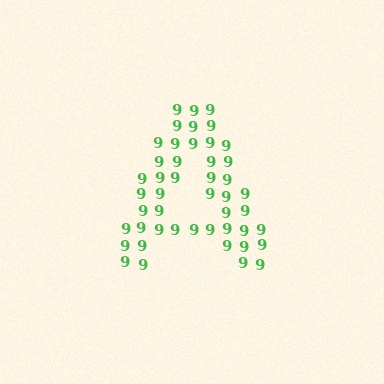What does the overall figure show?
The overall figure shows the letter A.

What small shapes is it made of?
It is made of small digit 9's.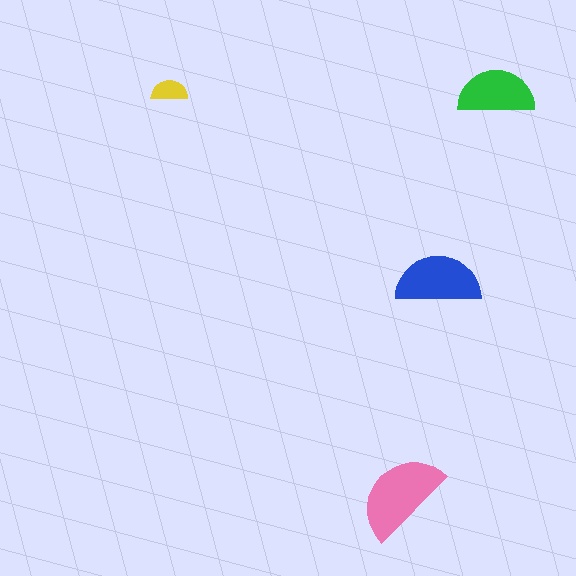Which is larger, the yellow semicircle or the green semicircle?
The green one.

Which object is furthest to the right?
The green semicircle is rightmost.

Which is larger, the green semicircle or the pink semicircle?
The pink one.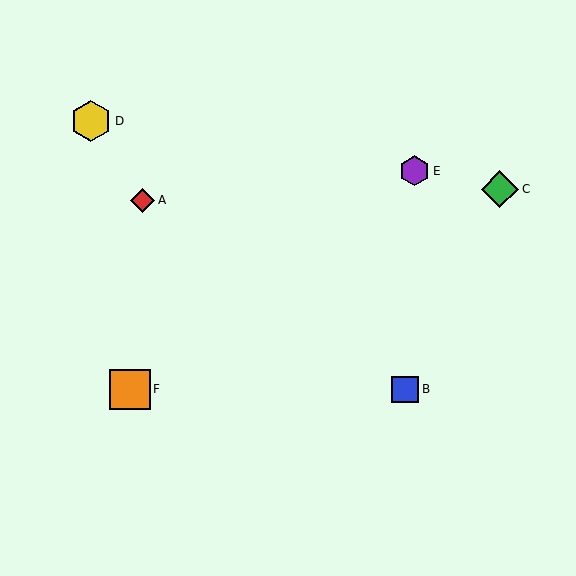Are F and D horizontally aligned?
No, F is at y≈389 and D is at y≈121.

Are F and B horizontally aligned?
Yes, both are at y≈389.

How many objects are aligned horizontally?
2 objects (B, F) are aligned horizontally.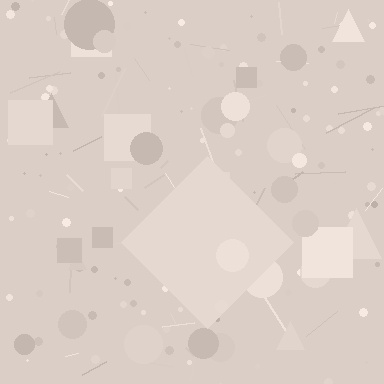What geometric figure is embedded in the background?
A diamond is embedded in the background.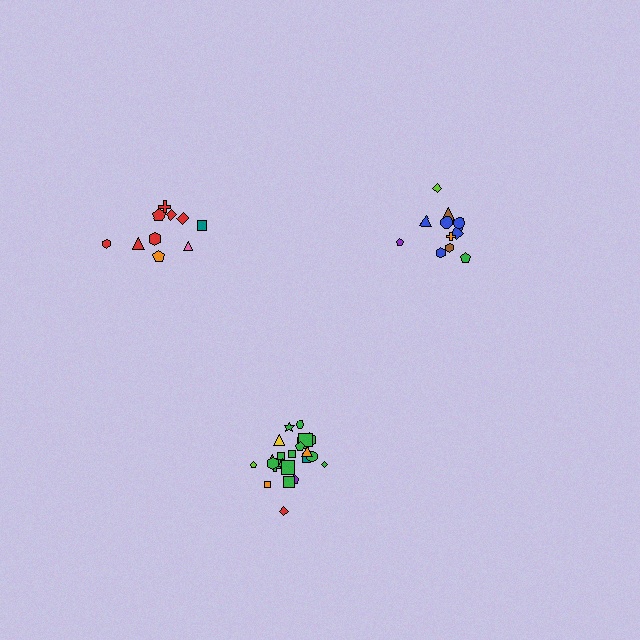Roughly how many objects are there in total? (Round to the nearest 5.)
Roughly 45 objects in total.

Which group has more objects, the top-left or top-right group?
The top-right group.